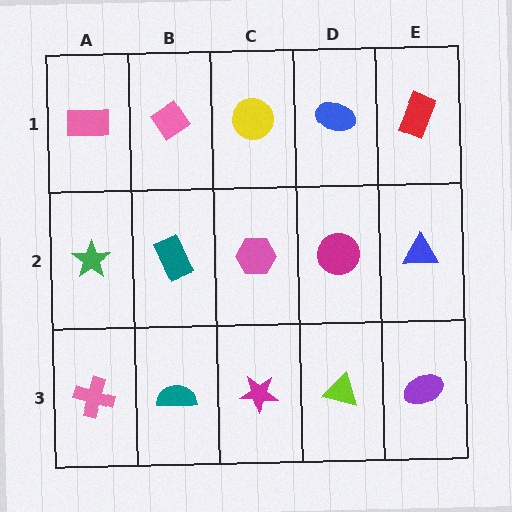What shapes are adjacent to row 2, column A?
A pink rectangle (row 1, column A), a pink cross (row 3, column A), a teal rectangle (row 2, column B).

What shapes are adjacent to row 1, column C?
A pink hexagon (row 2, column C), a pink diamond (row 1, column B), a blue ellipse (row 1, column D).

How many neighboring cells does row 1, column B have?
3.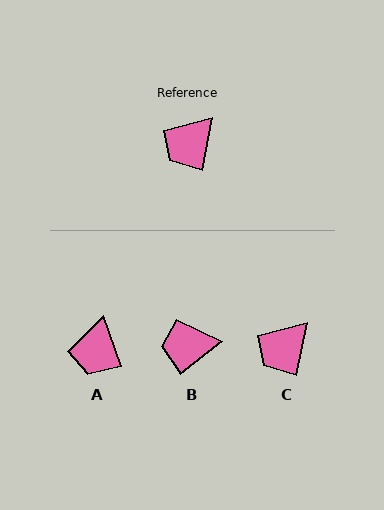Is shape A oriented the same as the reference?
No, it is off by about 29 degrees.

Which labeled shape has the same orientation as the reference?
C.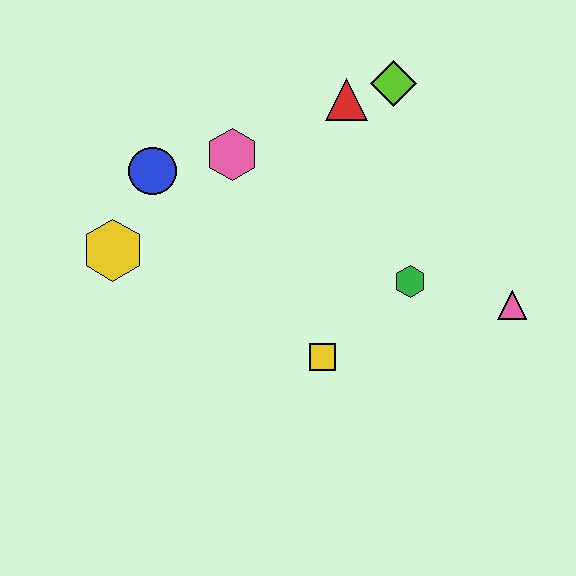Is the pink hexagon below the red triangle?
Yes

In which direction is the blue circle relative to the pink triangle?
The blue circle is to the left of the pink triangle.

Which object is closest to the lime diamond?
The red triangle is closest to the lime diamond.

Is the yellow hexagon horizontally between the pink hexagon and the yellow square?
No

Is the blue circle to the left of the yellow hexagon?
No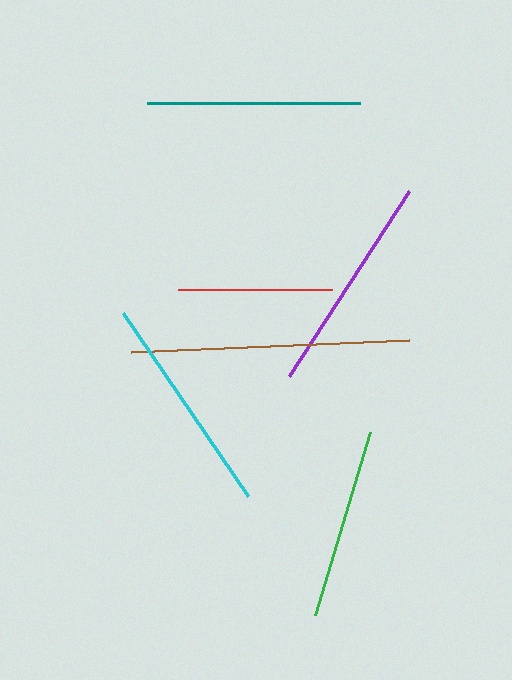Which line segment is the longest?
The brown line is the longest at approximately 278 pixels.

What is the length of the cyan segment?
The cyan segment is approximately 221 pixels long.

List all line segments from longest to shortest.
From longest to shortest: brown, purple, cyan, teal, green, red.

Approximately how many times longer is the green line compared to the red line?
The green line is approximately 1.2 times the length of the red line.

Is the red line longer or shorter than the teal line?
The teal line is longer than the red line.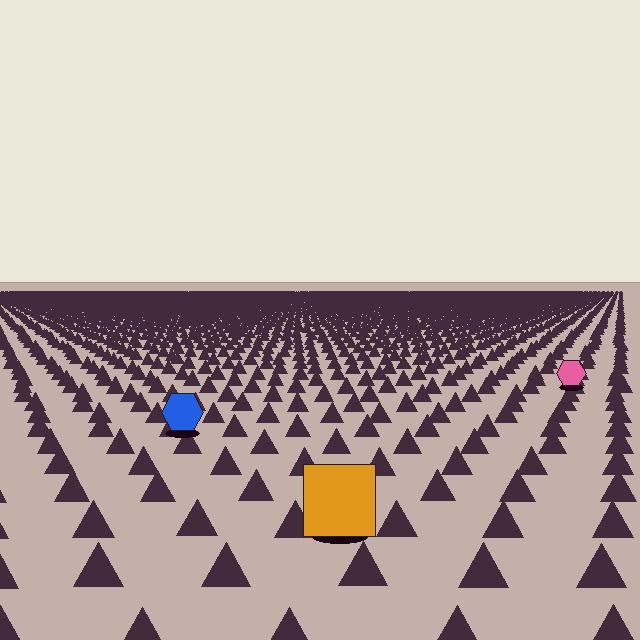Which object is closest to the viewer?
The orange square is closest. The texture marks near it are larger and more spread out.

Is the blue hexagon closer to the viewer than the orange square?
No. The orange square is closer — you can tell from the texture gradient: the ground texture is coarser near it.